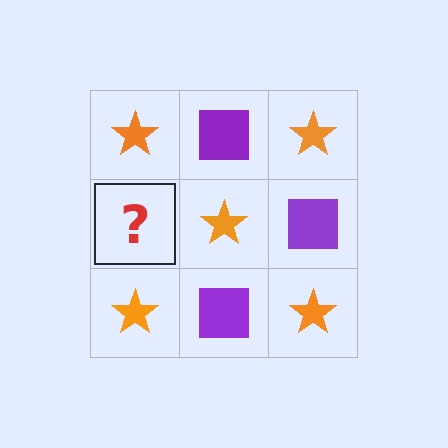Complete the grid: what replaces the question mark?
The question mark should be replaced with a purple square.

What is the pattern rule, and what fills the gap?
The rule is that it alternates orange star and purple square in a checkerboard pattern. The gap should be filled with a purple square.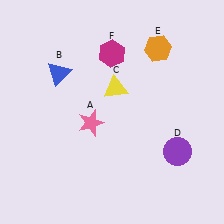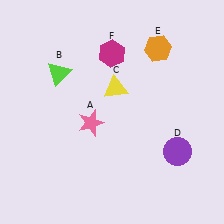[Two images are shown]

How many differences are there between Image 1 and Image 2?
There is 1 difference between the two images.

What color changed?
The triangle (B) changed from blue in Image 1 to lime in Image 2.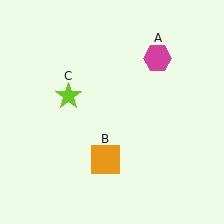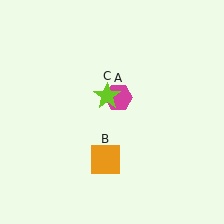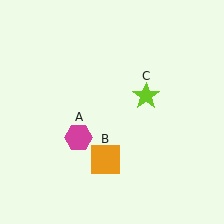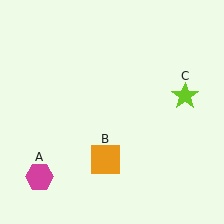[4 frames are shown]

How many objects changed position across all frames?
2 objects changed position: magenta hexagon (object A), lime star (object C).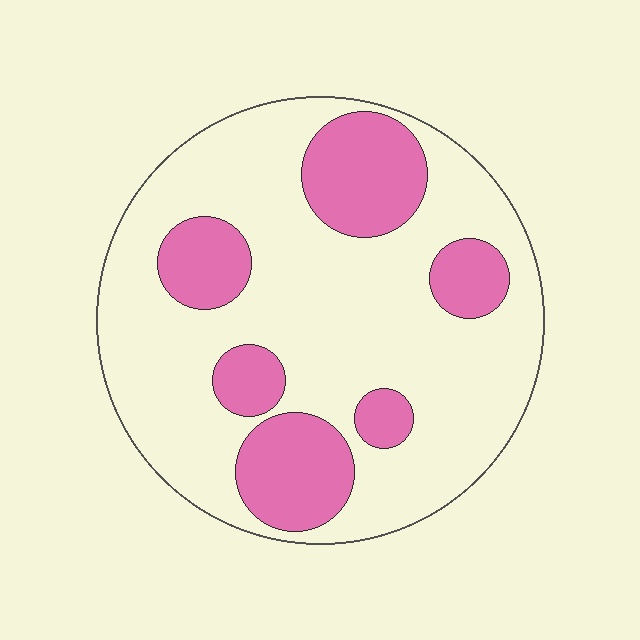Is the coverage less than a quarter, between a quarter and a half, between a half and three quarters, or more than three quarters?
Between a quarter and a half.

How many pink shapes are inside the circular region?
6.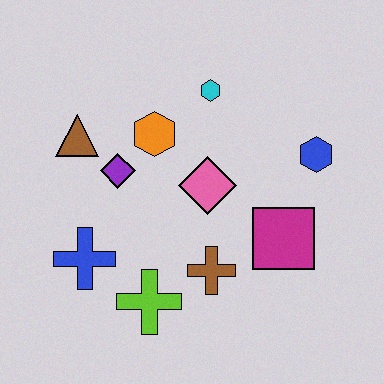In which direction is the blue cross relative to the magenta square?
The blue cross is to the left of the magenta square.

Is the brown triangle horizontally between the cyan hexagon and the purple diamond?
No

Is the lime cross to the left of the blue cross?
No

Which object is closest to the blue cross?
The lime cross is closest to the blue cross.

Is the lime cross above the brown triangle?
No